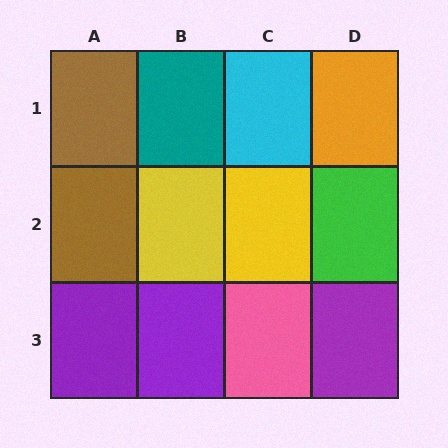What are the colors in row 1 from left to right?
Brown, teal, cyan, orange.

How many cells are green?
1 cell is green.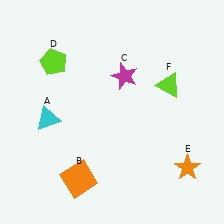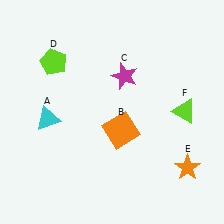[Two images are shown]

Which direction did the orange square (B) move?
The orange square (B) moved up.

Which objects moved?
The objects that moved are: the orange square (B), the lime triangle (F).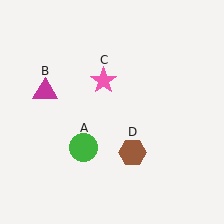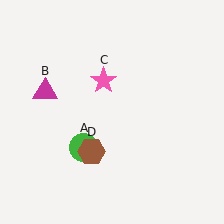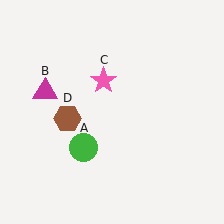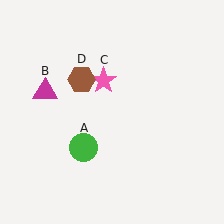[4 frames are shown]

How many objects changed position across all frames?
1 object changed position: brown hexagon (object D).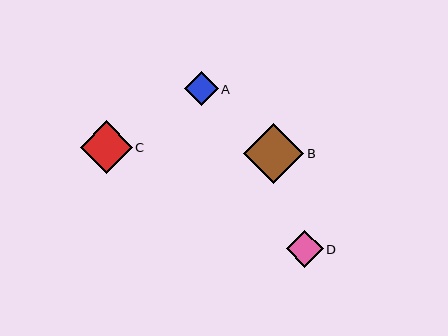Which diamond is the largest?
Diamond B is the largest with a size of approximately 61 pixels.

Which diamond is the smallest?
Diamond A is the smallest with a size of approximately 34 pixels.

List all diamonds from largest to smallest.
From largest to smallest: B, C, D, A.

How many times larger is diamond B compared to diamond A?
Diamond B is approximately 1.8 times the size of diamond A.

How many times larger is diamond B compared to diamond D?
Diamond B is approximately 1.7 times the size of diamond D.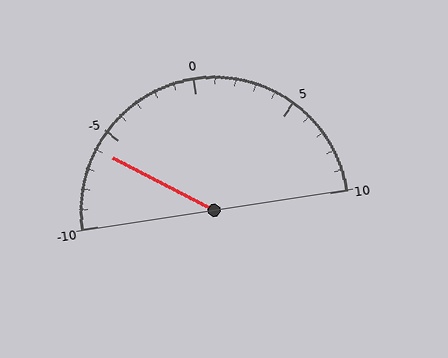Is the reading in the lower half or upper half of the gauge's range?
The reading is in the lower half of the range (-10 to 10).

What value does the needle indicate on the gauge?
The needle indicates approximately -6.